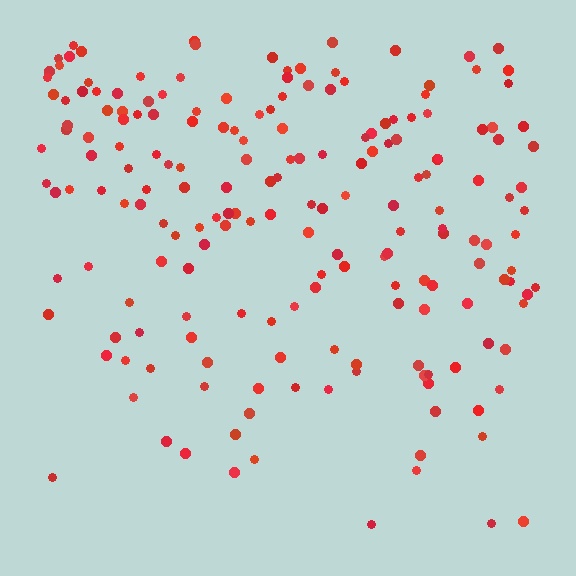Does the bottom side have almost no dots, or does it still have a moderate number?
Still a moderate number, just noticeably fewer than the top.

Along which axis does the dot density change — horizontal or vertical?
Vertical.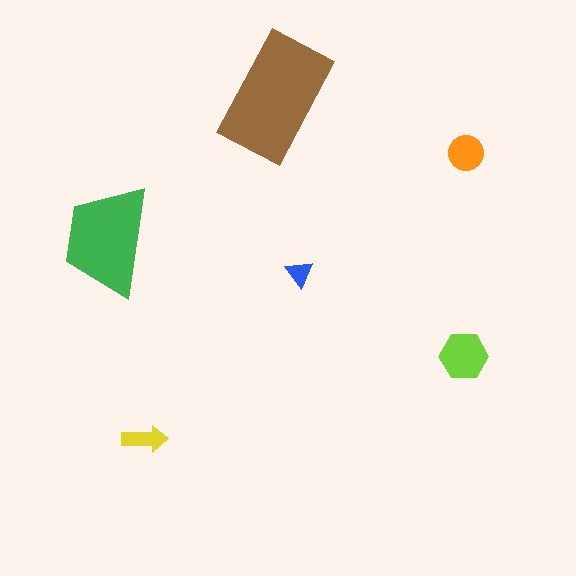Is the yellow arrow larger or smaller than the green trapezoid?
Smaller.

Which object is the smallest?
The blue triangle.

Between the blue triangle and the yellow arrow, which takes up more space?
The yellow arrow.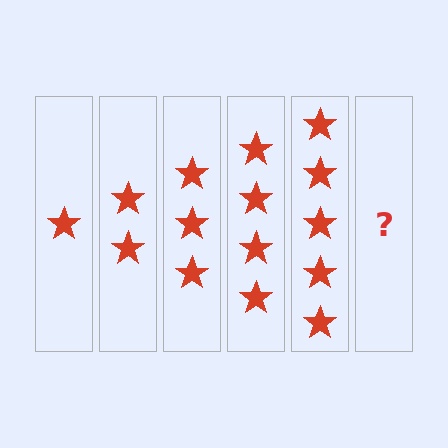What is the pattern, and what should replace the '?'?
The pattern is that each step adds one more star. The '?' should be 6 stars.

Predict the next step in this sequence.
The next step is 6 stars.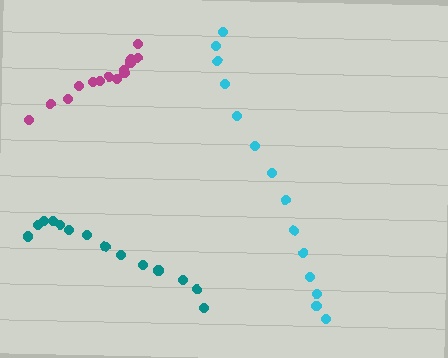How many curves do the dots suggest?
There are 3 distinct paths.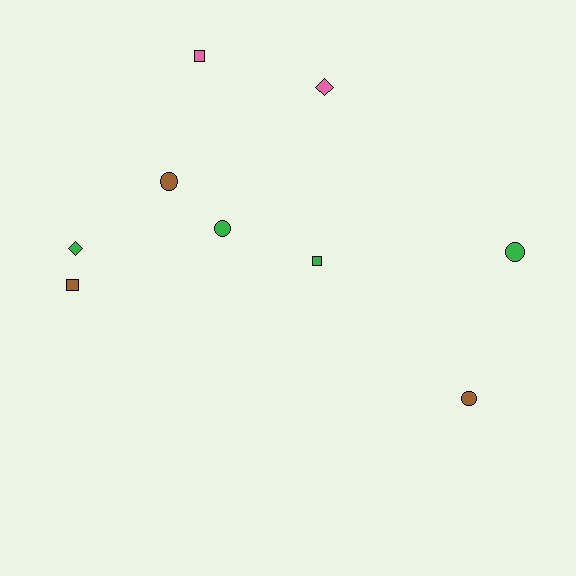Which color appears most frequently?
Green, with 4 objects.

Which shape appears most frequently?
Circle, with 4 objects.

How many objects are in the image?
There are 9 objects.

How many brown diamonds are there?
There are no brown diamonds.